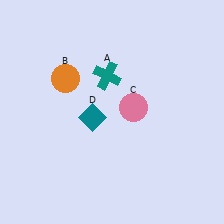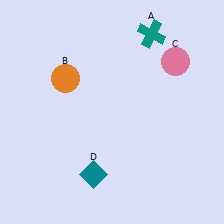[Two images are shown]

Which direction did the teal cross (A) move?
The teal cross (A) moved right.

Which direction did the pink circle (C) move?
The pink circle (C) moved up.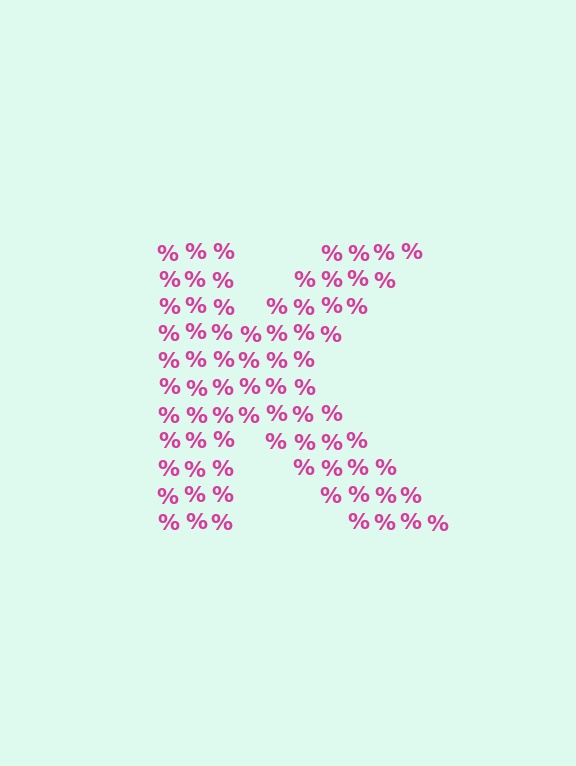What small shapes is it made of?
It is made of small percent signs.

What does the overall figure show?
The overall figure shows the letter K.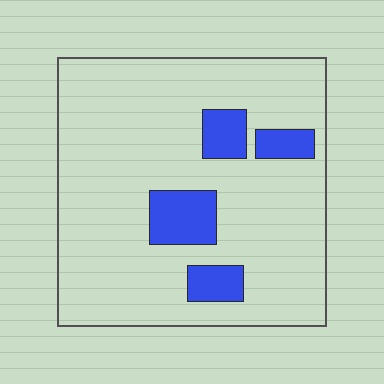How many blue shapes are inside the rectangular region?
4.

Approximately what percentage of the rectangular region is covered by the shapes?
Approximately 15%.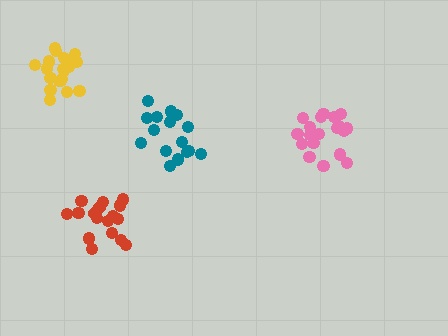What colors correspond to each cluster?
The clusters are colored: red, teal, pink, yellow.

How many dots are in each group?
Group 1: 17 dots, Group 2: 16 dots, Group 3: 20 dots, Group 4: 21 dots (74 total).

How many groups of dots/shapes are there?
There are 4 groups.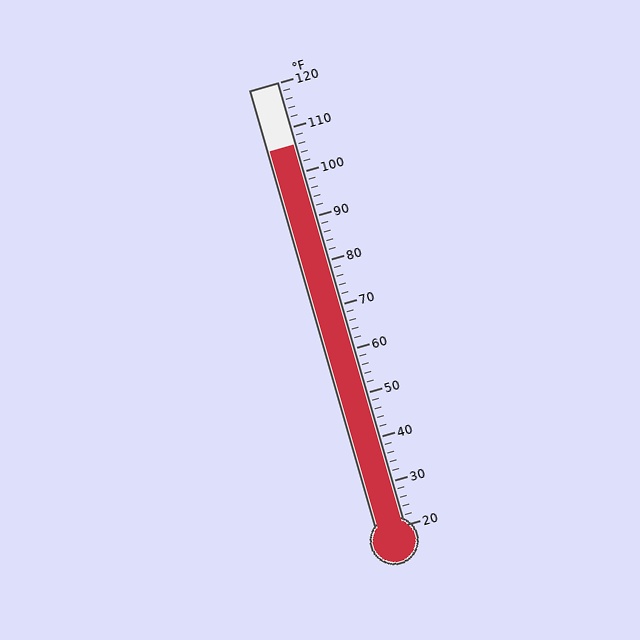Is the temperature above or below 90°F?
The temperature is above 90°F.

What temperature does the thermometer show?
The thermometer shows approximately 106°F.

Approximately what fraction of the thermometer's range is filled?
The thermometer is filled to approximately 85% of its range.